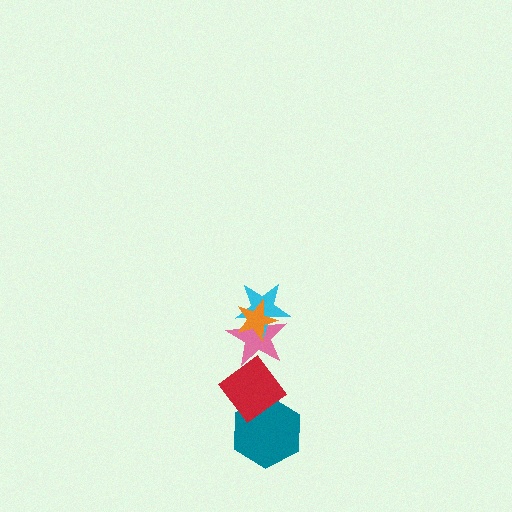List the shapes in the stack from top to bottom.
From top to bottom: the orange star, the cyan star, the pink star, the red diamond, the teal hexagon.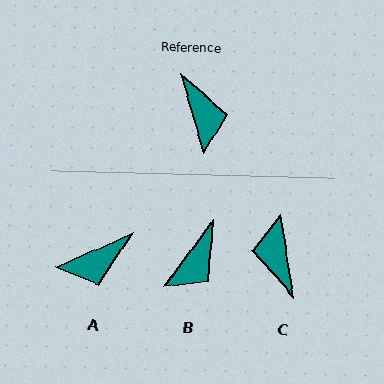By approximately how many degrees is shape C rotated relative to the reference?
Approximately 173 degrees counter-clockwise.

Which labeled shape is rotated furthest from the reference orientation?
C, about 173 degrees away.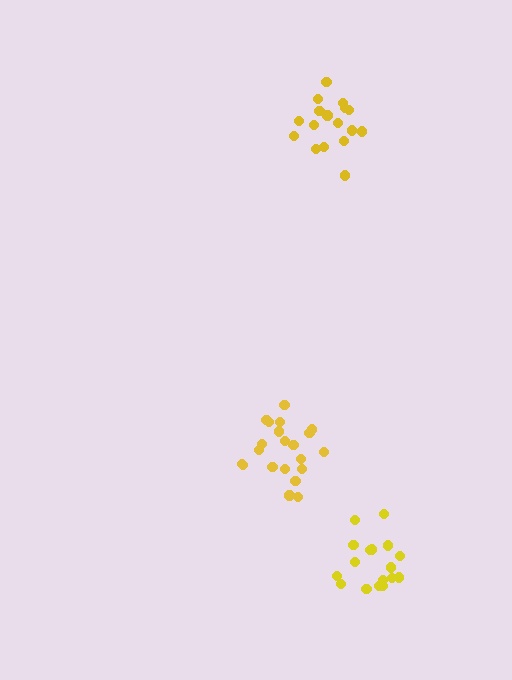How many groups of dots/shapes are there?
There are 3 groups.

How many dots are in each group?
Group 1: 21 dots, Group 2: 17 dots, Group 3: 17 dots (55 total).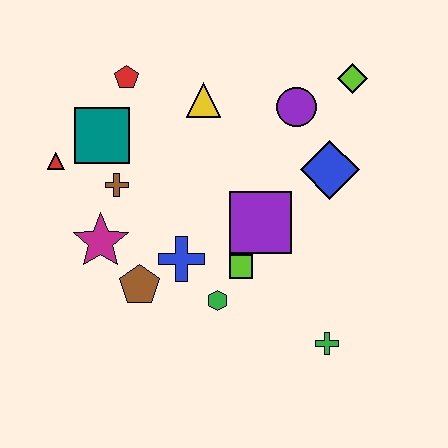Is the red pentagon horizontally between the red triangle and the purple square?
Yes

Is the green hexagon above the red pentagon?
No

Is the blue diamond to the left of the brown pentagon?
No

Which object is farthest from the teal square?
The green cross is farthest from the teal square.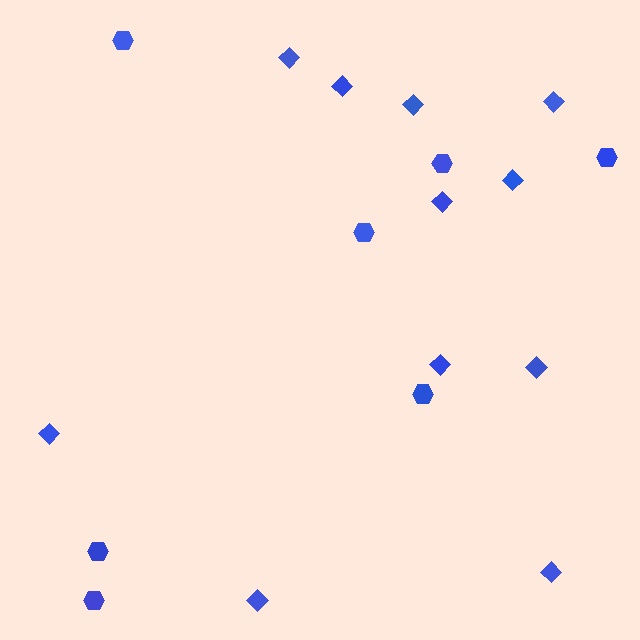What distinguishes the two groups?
There are 2 groups: one group of diamonds (11) and one group of hexagons (7).